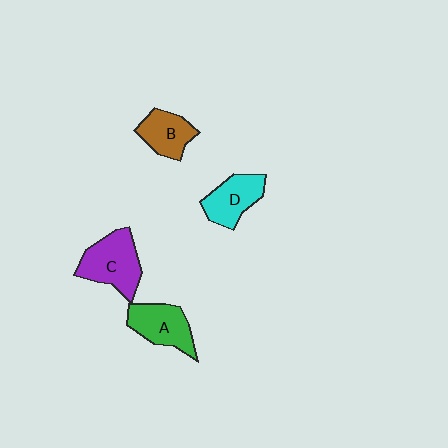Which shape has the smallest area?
Shape B (brown).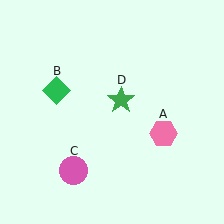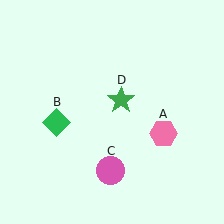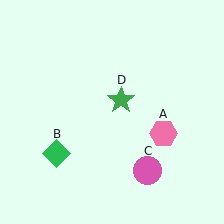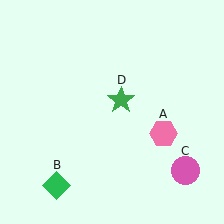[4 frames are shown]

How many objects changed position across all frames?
2 objects changed position: green diamond (object B), pink circle (object C).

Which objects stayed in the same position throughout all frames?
Pink hexagon (object A) and green star (object D) remained stationary.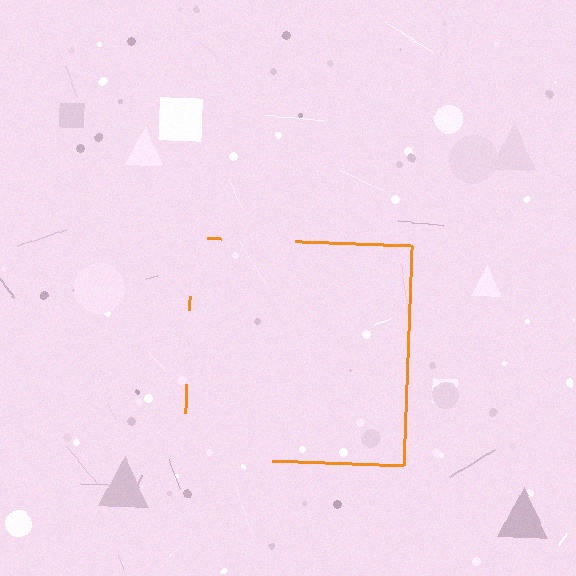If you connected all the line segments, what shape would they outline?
They would outline a square.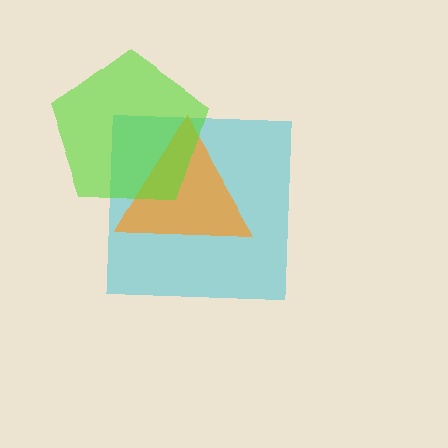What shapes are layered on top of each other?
The layered shapes are: a cyan square, an orange triangle, a lime pentagon.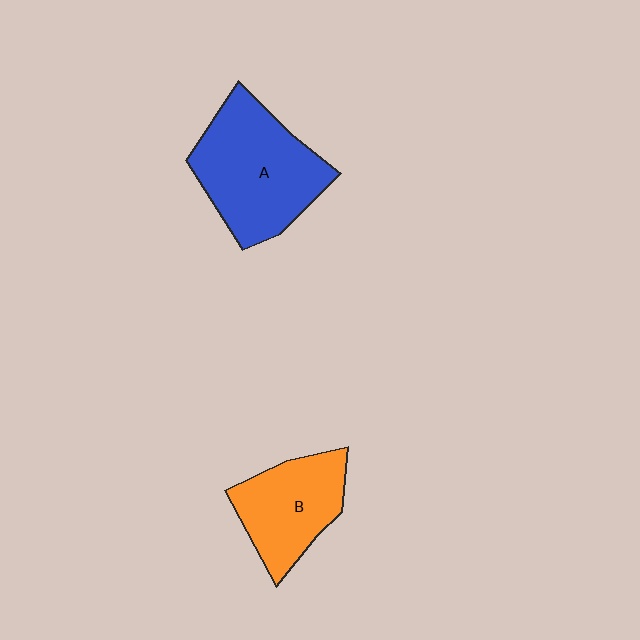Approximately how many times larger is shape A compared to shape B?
Approximately 1.4 times.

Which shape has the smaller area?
Shape B (orange).